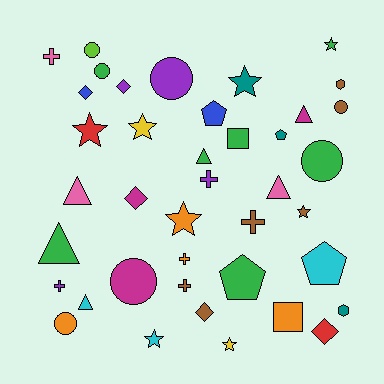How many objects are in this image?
There are 40 objects.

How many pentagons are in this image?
There are 4 pentagons.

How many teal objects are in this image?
There are 3 teal objects.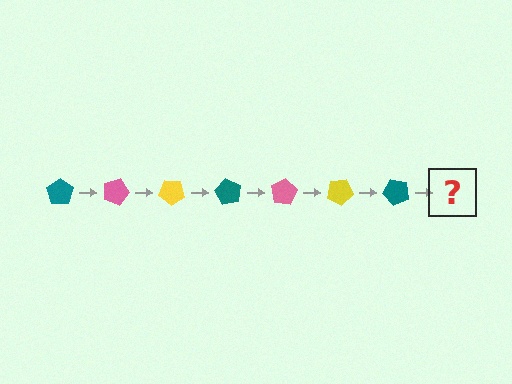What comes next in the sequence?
The next element should be a pink pentagon, rotated 140 degrees from the start.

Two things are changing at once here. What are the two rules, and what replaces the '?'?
The two rules are that it rotates 20 degrees each step and the color cycles through teal, pink, and yellow. The '?' should be a pink pentagon, rotated 140 degrees from the start.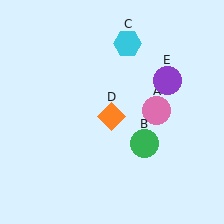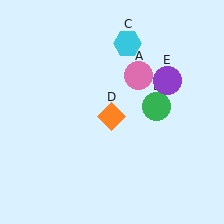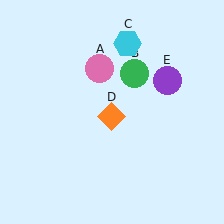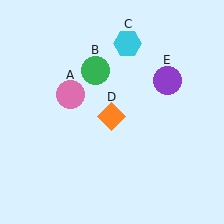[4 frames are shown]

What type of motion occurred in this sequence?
The pink circle (object A), green circle (object B) rotated counterclockwise around the center of the scene.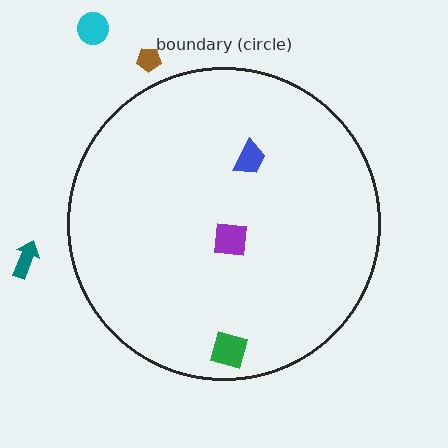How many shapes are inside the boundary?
3 inside, 3 outside.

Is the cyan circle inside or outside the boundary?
Outside.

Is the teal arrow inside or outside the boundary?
Outside.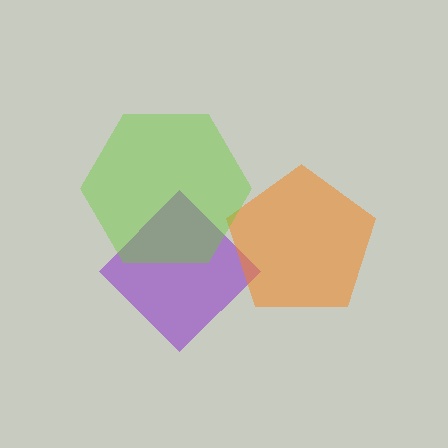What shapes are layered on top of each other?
The layered shapes are: a purple diamond, an orange pentagon, a lime hexagon.